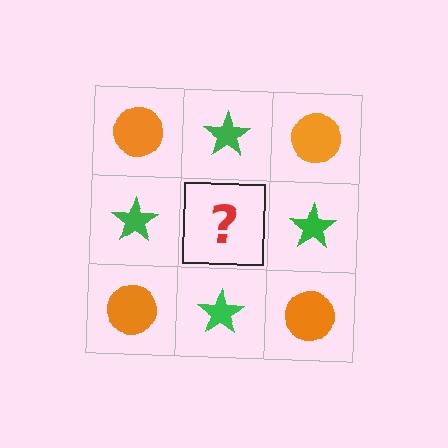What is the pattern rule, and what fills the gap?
The rule is that it alternates orange circle and green star in a checkerboard pattern. The gap should be filled with an orange circle.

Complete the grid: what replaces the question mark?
The question mark should be replaced with an orange circle.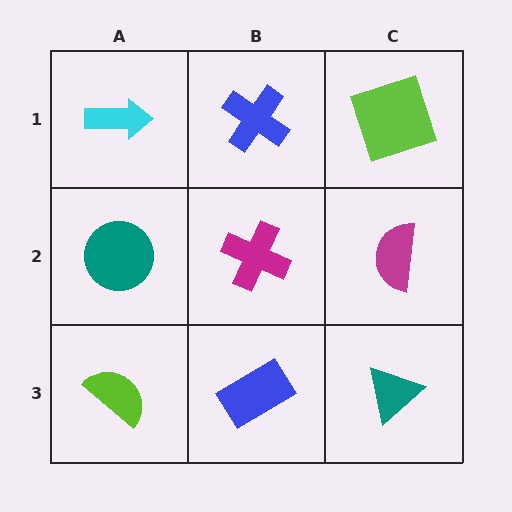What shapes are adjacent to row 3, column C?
A magenta semicircle (row 2, column C), a blue rectangle (row 3, column B).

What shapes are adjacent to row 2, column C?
A lime square (row 1, column C), a teal triangle (row 3, column C), a magenta cross (row 2, column B).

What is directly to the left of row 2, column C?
A magenta cross.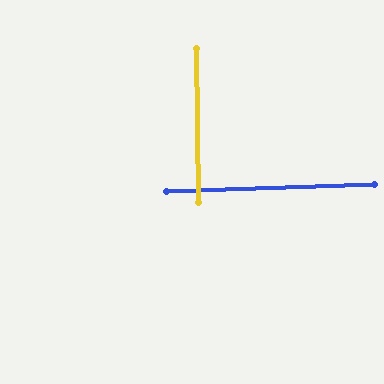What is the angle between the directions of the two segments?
Approximately 89 degrees.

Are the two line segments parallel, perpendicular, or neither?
Perpendicular — they meet at approximately 89°.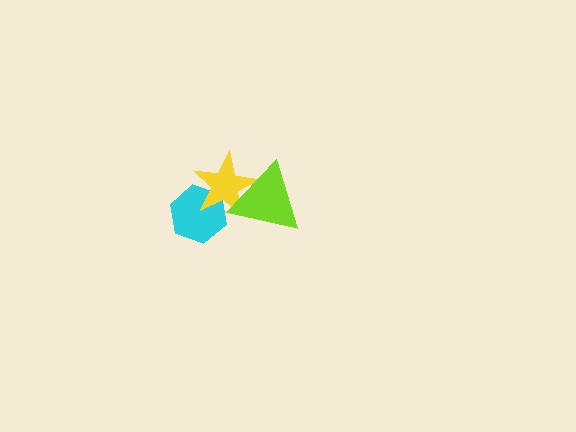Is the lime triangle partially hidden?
No, no other shape covers it.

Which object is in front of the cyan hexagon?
The yellow star is in front of the cyan hexagon.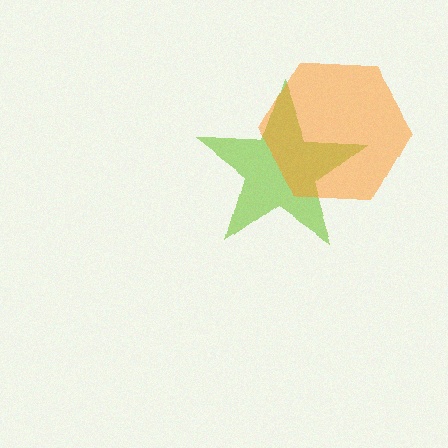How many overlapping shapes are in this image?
There are 2 overlapping shapes in the image.